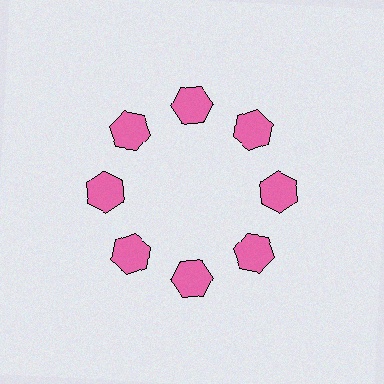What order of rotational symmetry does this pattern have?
This pattern has 8-fold rotational symmetry.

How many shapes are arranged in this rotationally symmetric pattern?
There are 8 shapes, arranged in 8 groups of 1.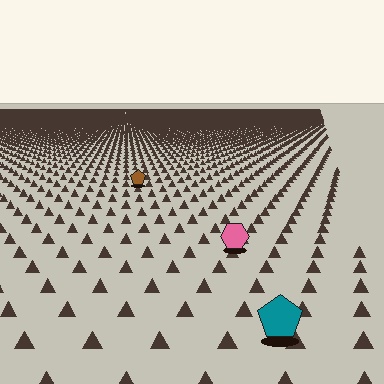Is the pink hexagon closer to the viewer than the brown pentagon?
Yes. The pink hexagon is closer — you can tell from the texture gradient: the ground texture is coarser near it.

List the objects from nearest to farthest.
From nearest to farthest: the teal pentagon, the pink hexagon, the brown pentagon.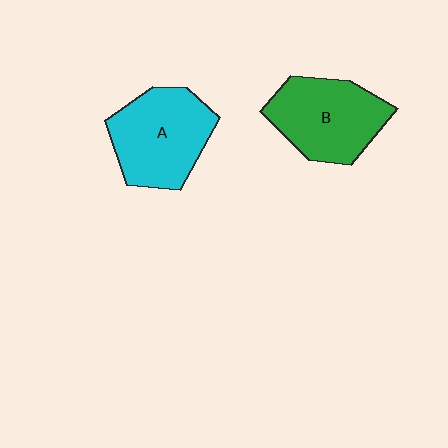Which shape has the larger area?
Shape A (cyan).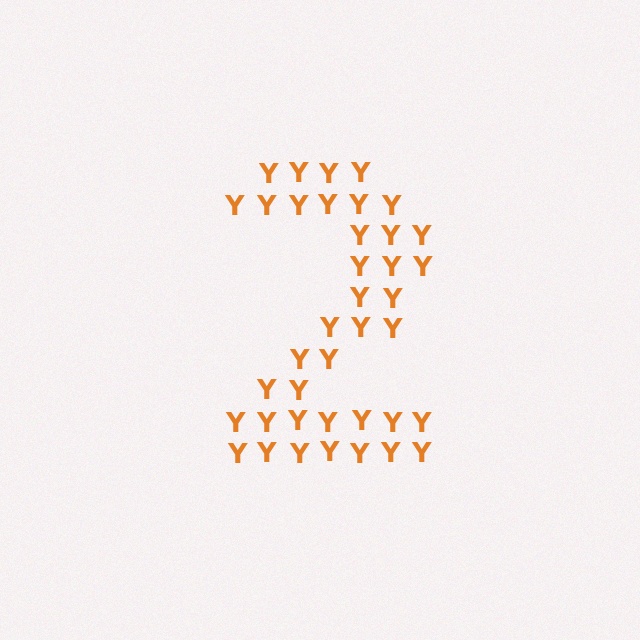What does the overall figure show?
The overall figure shows the digit 2.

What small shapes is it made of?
It is made of small letter Y's.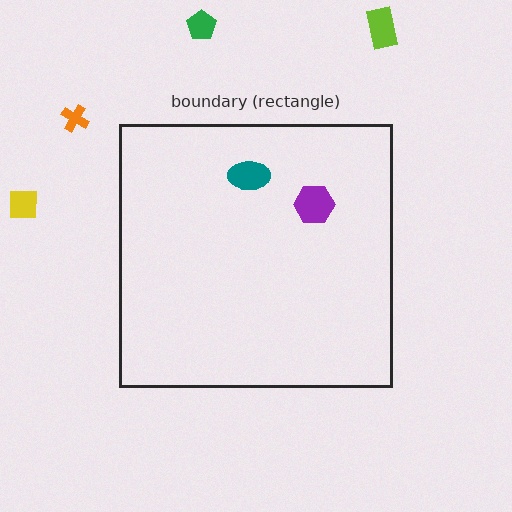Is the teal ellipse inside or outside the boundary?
Inside.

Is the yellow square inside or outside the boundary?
Outside.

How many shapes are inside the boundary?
2 inside, 4 outside.